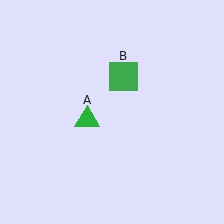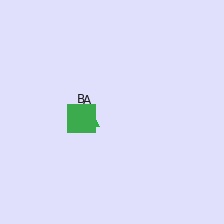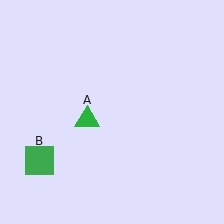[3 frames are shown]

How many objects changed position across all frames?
1 object changed position: green square (object B).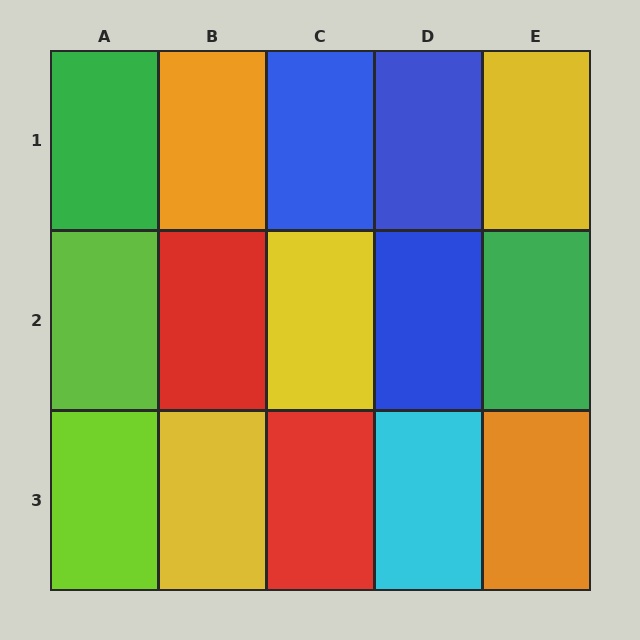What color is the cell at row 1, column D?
Blue.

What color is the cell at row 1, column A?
Green.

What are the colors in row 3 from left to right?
Lime, yellow, red, cyan, orange.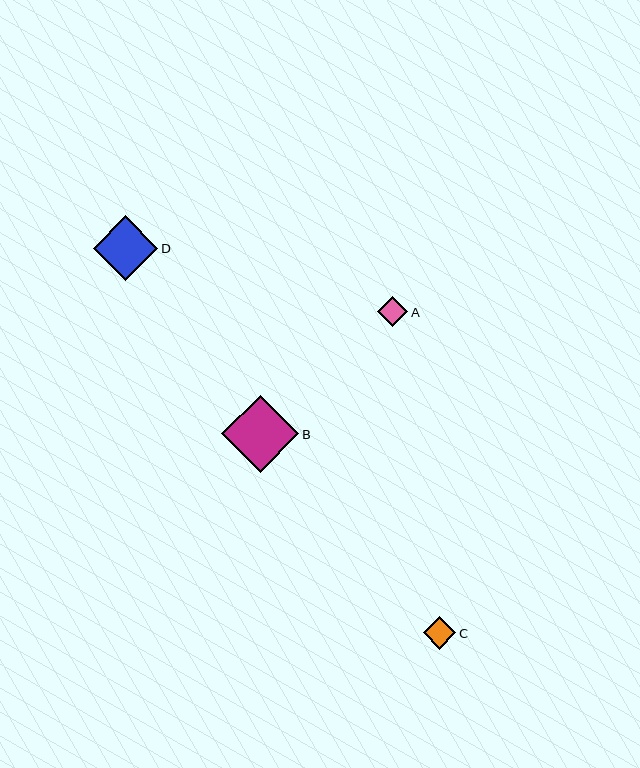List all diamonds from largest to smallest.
From largest to smallest: B, D, C, A.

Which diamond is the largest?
Diamond B is the largest with a size of approximately 77 pixels.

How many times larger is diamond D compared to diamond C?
Diamond D is approximately 2.0 times the size of diamond C.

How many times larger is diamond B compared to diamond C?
Diamond B is approximately 2.3 times the size of diamond C.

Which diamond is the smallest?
Diamond A is the smallest with a size of approximately 30 pixels.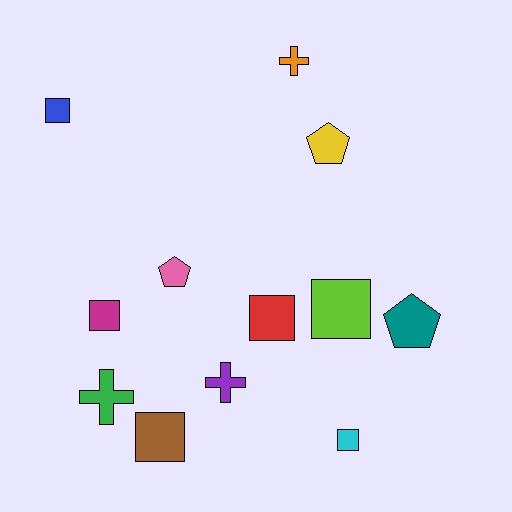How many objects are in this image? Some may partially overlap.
There are 12 objects.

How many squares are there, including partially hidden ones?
There are 6 squares.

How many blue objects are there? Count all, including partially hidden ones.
There is 1 blue object.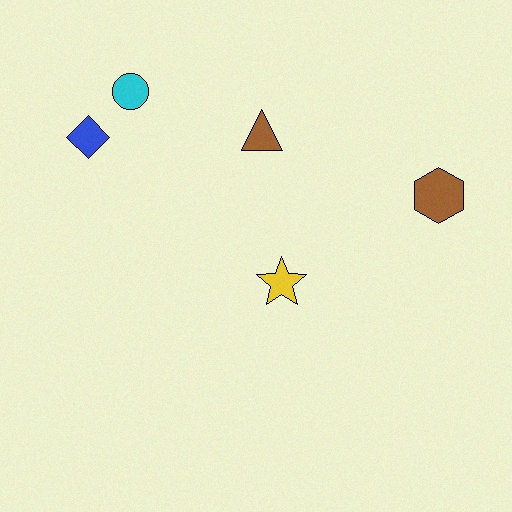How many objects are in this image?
There are 5 objects.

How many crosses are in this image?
There are no crosses.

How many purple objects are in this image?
There are no purple objects.